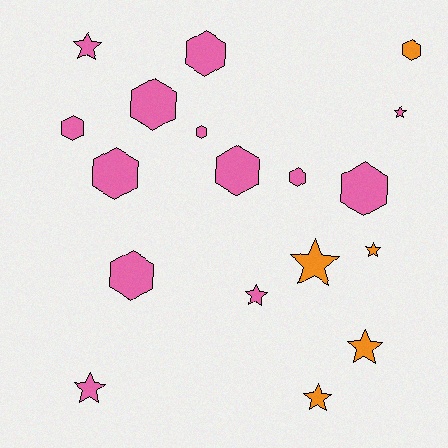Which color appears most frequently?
Pink, with 13 objects.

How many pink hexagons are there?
There are 9 pink hexagons.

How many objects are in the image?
There are 18 objects.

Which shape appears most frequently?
Hexagon, with 10 objects.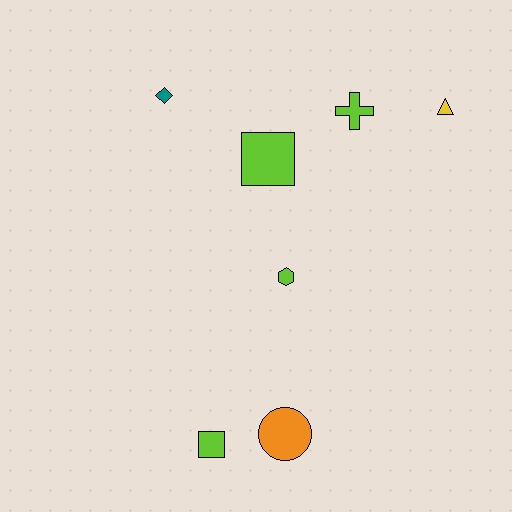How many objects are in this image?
There are 7 objects.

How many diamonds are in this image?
There is 1 diamond.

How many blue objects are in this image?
There are no blue objects.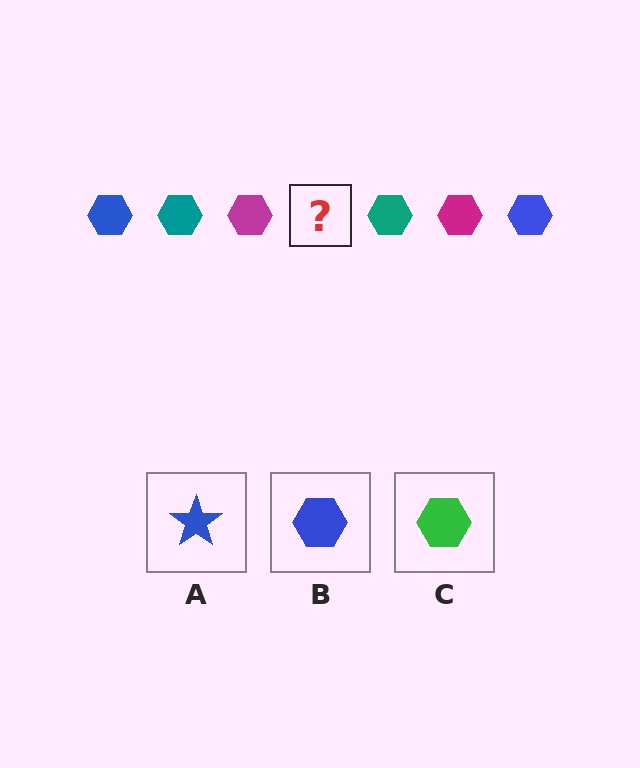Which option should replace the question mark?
Option B.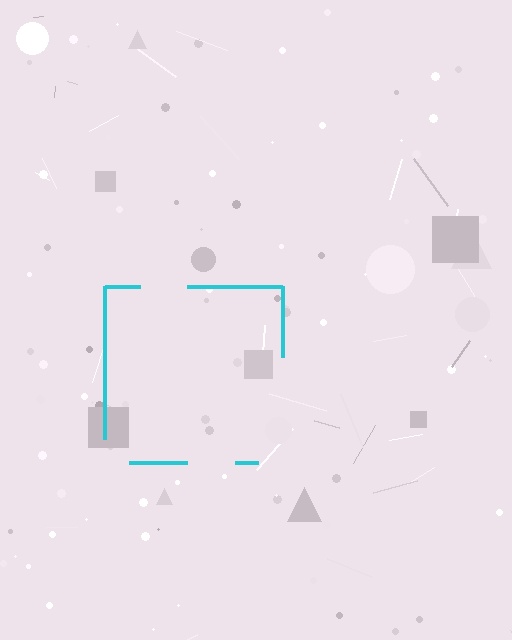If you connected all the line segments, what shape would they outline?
They would outline a square.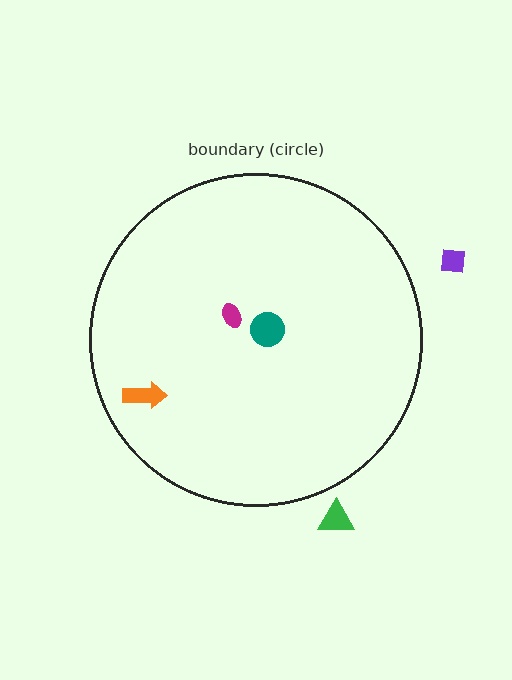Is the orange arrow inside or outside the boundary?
Inside.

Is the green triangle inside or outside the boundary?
Outside.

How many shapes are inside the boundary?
3 inside, 2 outside.